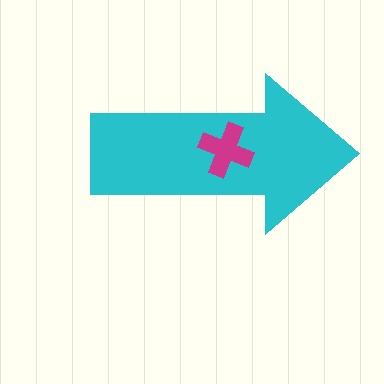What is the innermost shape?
The magenta cross.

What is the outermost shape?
The cyan arrow.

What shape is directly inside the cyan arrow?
The magenta cross.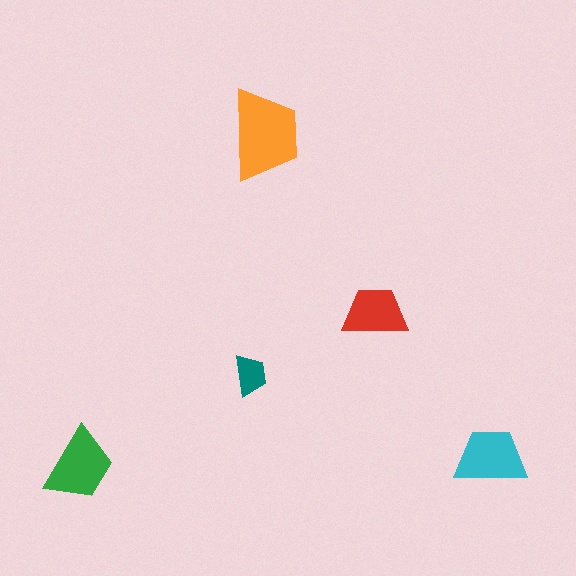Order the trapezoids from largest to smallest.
the orange one, the green one, the cyan one, the red one, the teal one.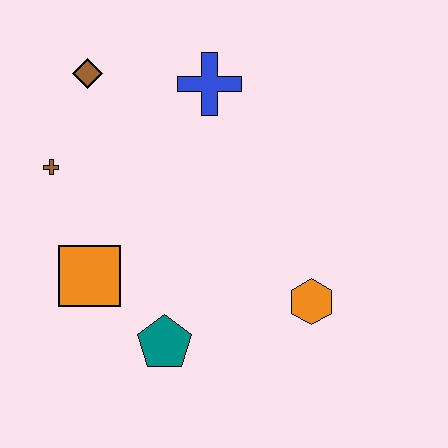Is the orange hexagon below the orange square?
Yes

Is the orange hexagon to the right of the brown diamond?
Yes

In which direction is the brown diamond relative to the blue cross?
The brown diamond is to the left of the blue cross.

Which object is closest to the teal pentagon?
The orange square is closest to the teal pentagon.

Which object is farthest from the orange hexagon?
The brown diamond is farthest from the orange hexagon.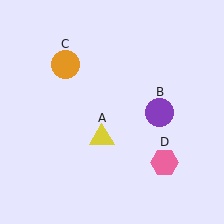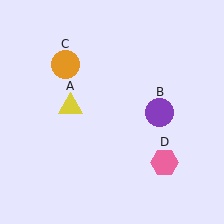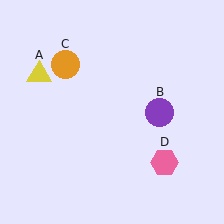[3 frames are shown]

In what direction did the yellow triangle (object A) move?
The yellow triangle (object A) moved up and to the left.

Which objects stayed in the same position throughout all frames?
Purple circle (object B) and orange circle (object C) and pink hexagon (object D) remained stationary.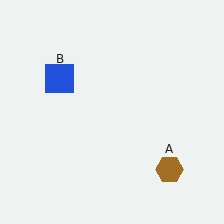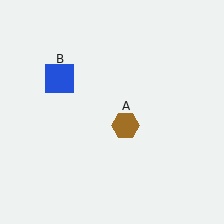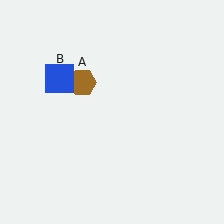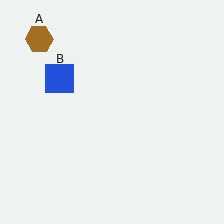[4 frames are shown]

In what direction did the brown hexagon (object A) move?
The brown hexagon (object A) moved up and to the left.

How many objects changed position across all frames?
1 object changed position: brown hexagon (object A).